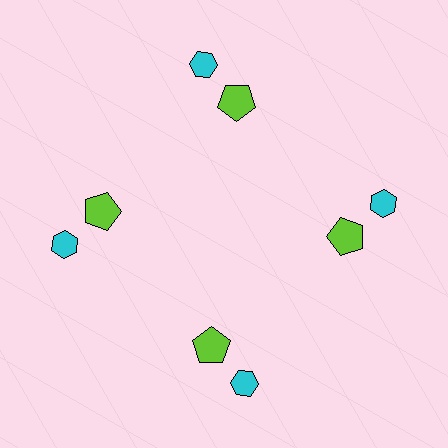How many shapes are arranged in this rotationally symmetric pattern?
There are 8 shapes, arranged in 4 groups of 2.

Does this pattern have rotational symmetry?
Yes, this pattern has 4-fold rotational symmetry. It looks the same after rotating 90 degrees around the center.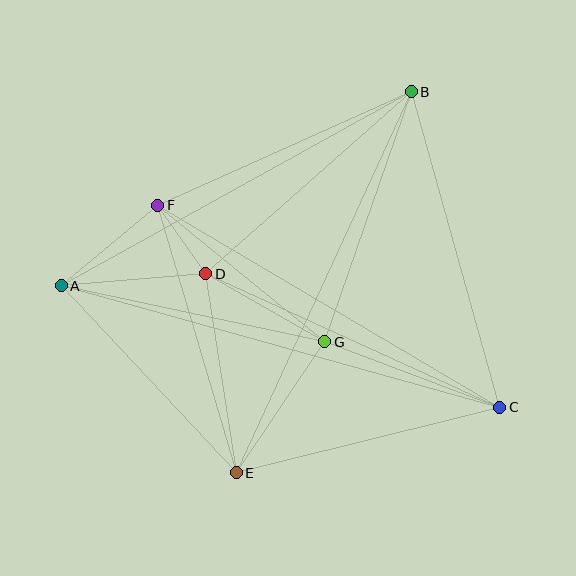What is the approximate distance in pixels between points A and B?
The distance between A and B is approximately 400 pixels.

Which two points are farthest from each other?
Points A and C are farthest from each other.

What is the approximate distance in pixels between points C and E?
The distance between C and E is approximately 271 pixels.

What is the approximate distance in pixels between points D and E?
The distance between D and E is approximately 201 pixels.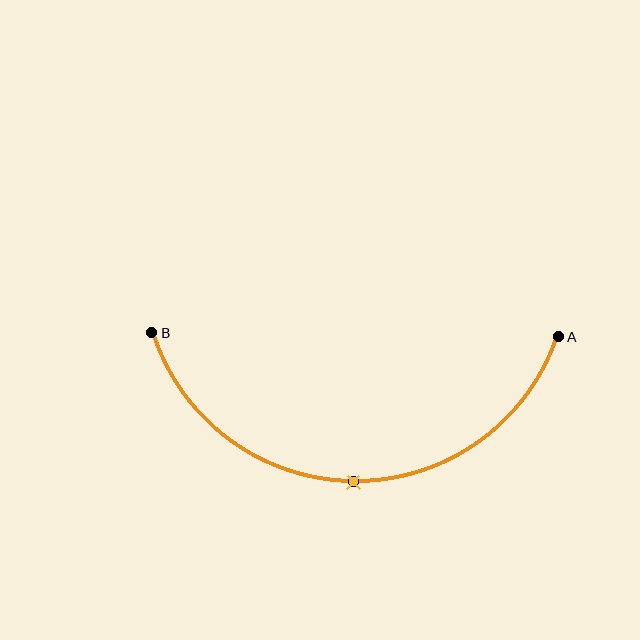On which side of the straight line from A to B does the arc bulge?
The arc bulges below the straight line connecting A and B.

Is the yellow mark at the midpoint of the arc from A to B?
Yes. The yellow mark lies on the arc at equal arc-length from both A and B — it is the arc midpoint.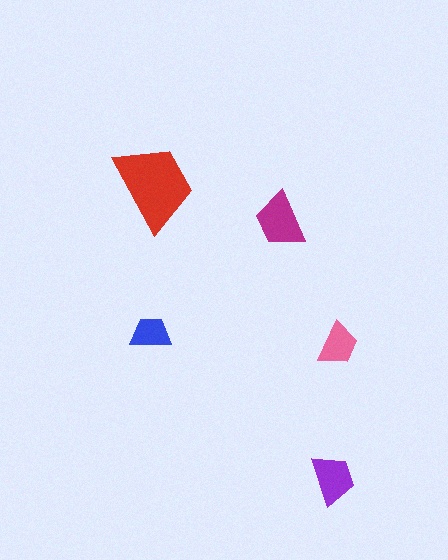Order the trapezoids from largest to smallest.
the red one, the magenta one, the purple one, the pink one, the blue one.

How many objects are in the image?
There are 5 objects in the image.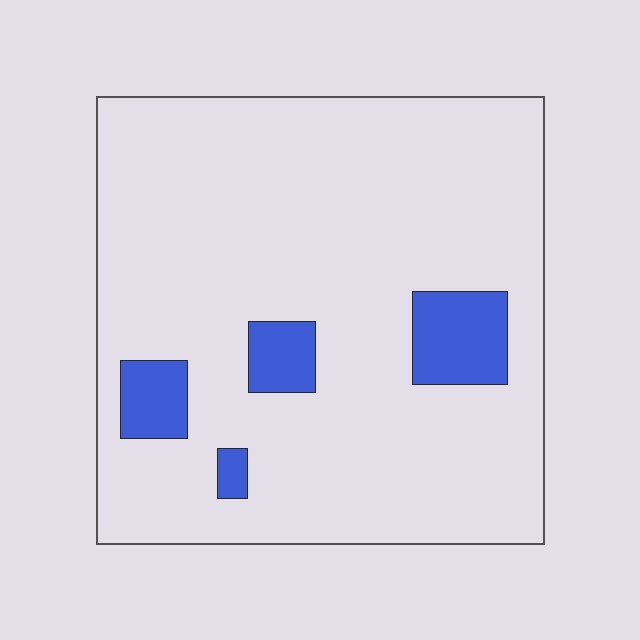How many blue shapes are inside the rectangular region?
4.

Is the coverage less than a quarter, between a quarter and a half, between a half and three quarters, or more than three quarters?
Less than a quarter.